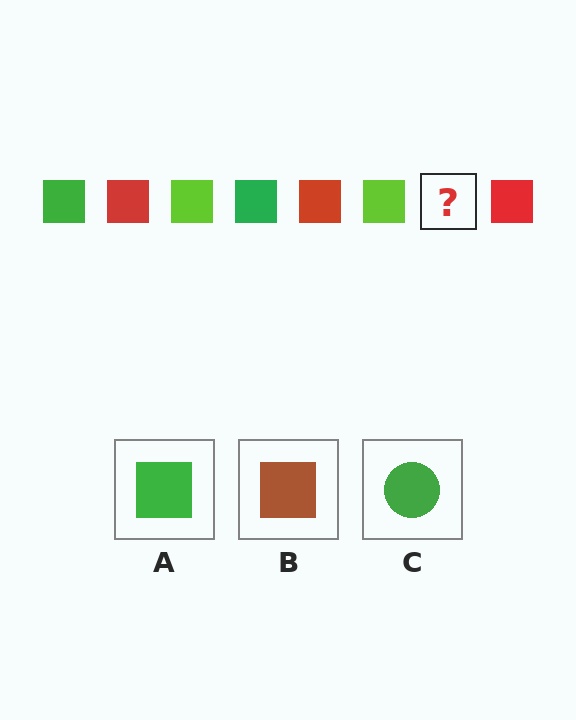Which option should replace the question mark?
Option A.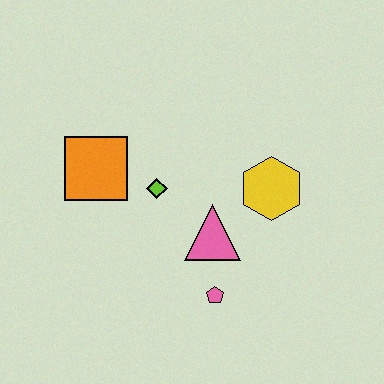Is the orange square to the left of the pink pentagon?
Yes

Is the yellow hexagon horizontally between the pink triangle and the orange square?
No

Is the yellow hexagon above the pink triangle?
Yes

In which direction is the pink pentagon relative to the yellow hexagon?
The pink pentagon is below the yellow hexagon.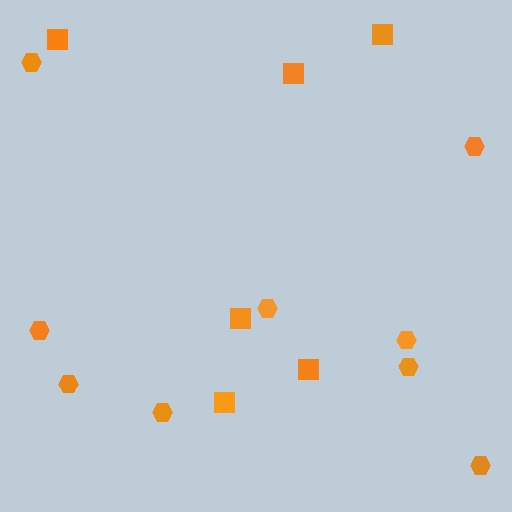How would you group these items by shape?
There are 2 groups: one group of hexagons (9) and one group of squares (6).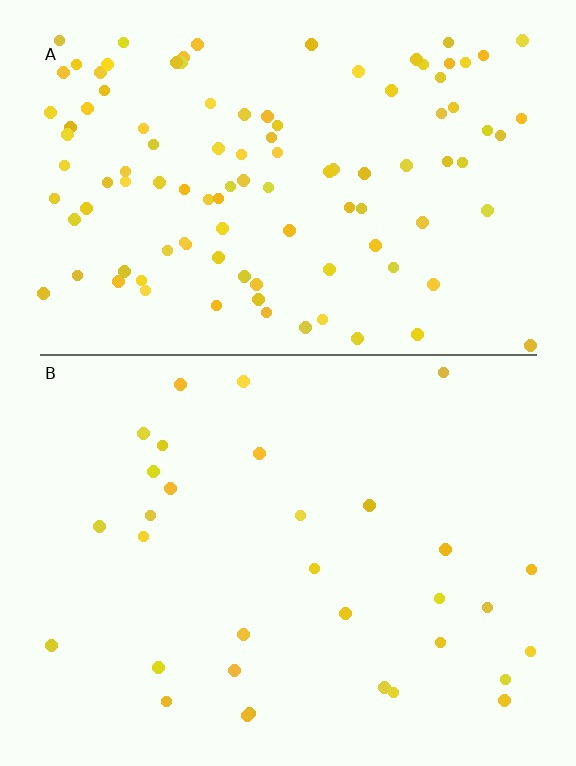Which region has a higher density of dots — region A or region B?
A (the top).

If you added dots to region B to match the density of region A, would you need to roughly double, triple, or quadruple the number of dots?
Approximately triple.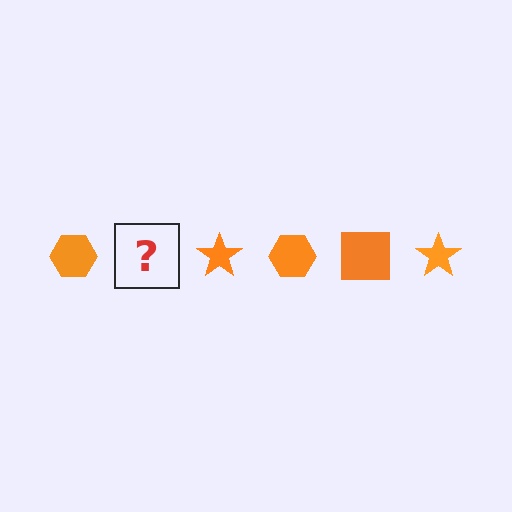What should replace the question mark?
The question mark should be replaced with an orange square.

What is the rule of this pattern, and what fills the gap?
The rule is that the pattern cycles through hexagon, square, star shapes in orange. The gap should be filled with an orange square.